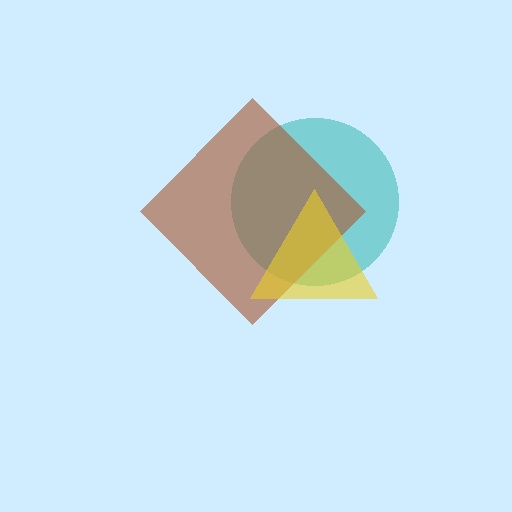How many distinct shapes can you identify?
There are 3 distinct shapes: a teal circle, a brown diamond, a yellow triangle.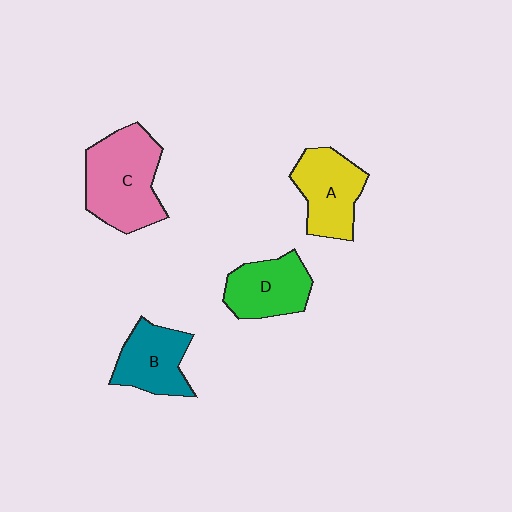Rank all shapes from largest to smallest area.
From largest to smallest: C (pink), A (yellow), D (green), B (teal).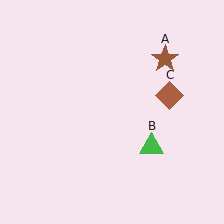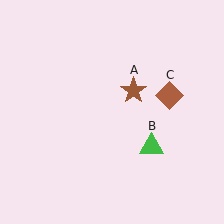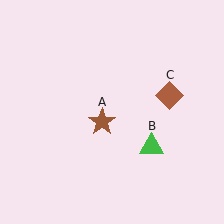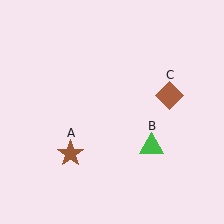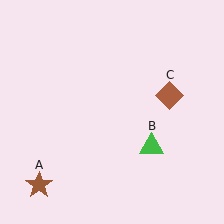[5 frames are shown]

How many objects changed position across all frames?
1 object changed position: brown star (object A).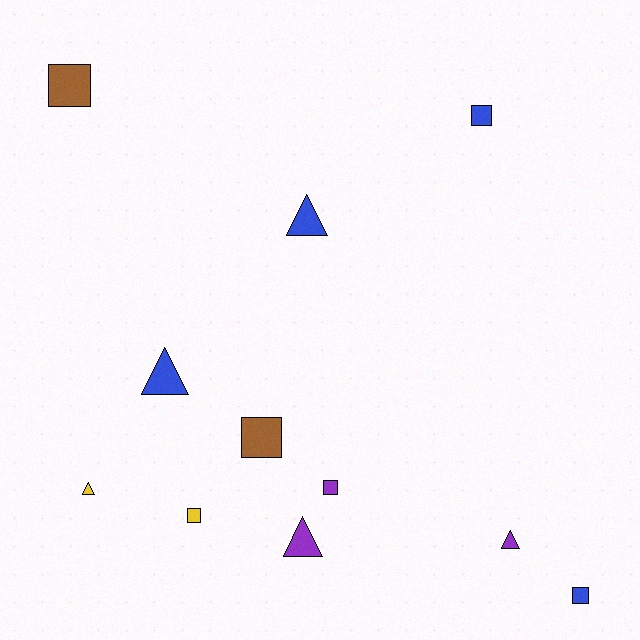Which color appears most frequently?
Blue, with 4 objects.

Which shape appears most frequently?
Square, with 6 objects.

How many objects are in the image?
There are 11 objects.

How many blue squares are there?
There are 2 blue squares.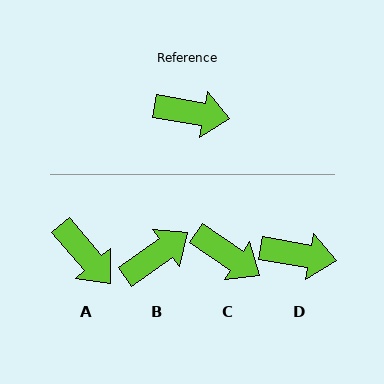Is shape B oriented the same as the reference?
No, it is off by about 45 degrees.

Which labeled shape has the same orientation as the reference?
D.